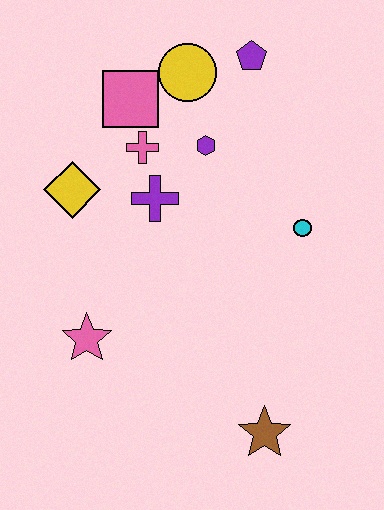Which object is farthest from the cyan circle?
The pink star is farthest from the cyan circle.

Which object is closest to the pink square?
The pink cross is closest to the pink square.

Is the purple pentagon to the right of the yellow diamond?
Yes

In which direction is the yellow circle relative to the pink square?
The yellow circle is to the right of the pink square.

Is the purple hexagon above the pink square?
No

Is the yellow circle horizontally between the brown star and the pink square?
Yes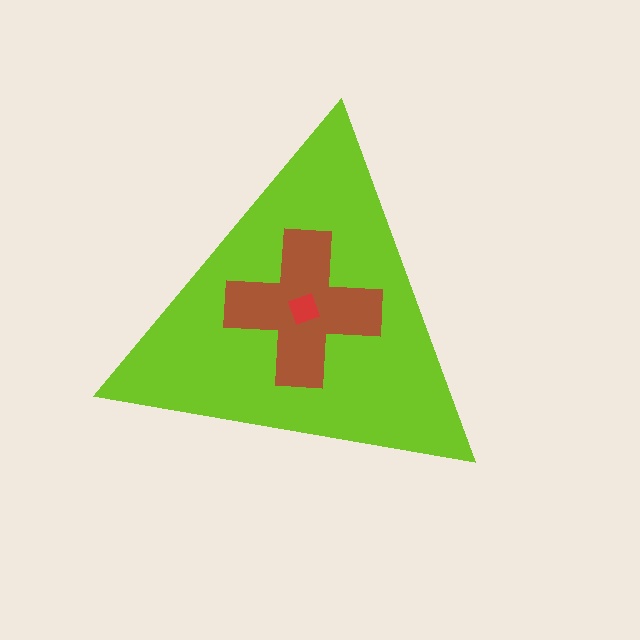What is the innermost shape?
The red diamond.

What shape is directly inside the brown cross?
The red diamond.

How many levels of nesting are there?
3.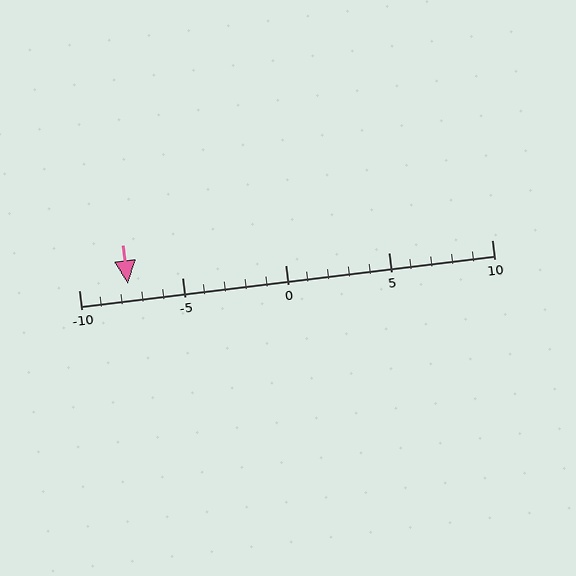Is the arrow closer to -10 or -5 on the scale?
The arrow is closer to -10.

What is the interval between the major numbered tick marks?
The major tick marks are spaced 5 units apart.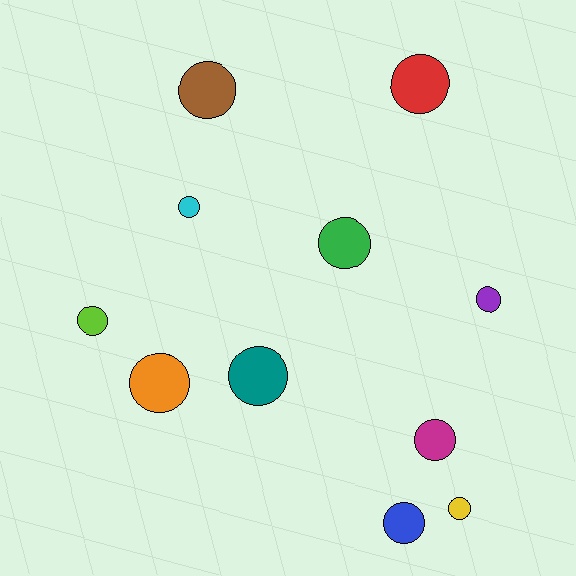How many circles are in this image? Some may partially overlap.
There are 11 circles.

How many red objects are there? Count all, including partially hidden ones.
There is 1 red object.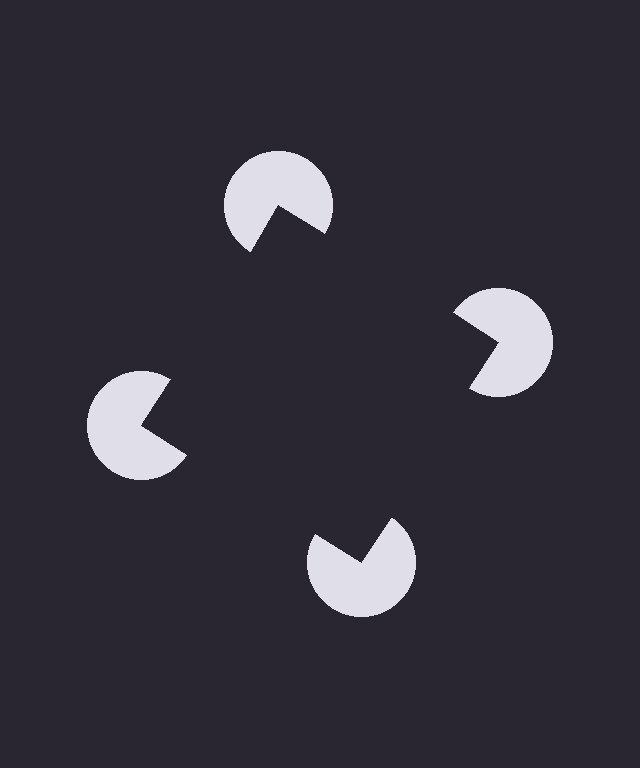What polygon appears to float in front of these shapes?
An illusory square — its edges are inferred from the aligned wedge cuts in the pac-man discs, not physically drawn.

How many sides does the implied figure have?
4 sides.